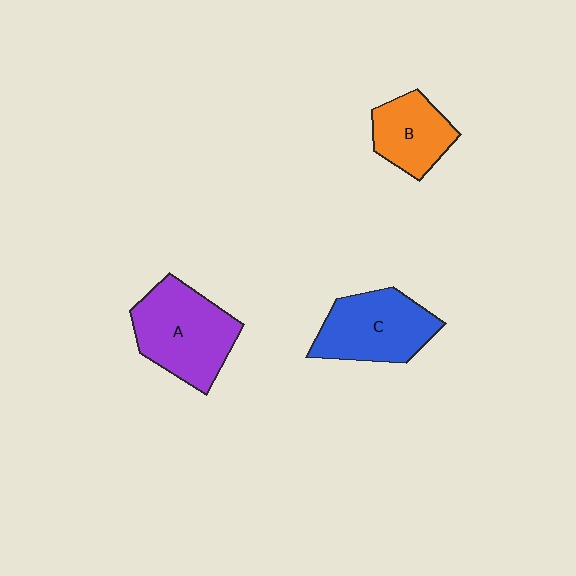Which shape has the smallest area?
Shape B (orange).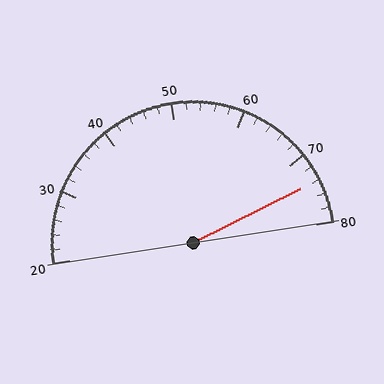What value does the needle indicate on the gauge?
The needle indicates approximately 74.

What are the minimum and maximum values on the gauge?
The gauge ranges from 20 to 80.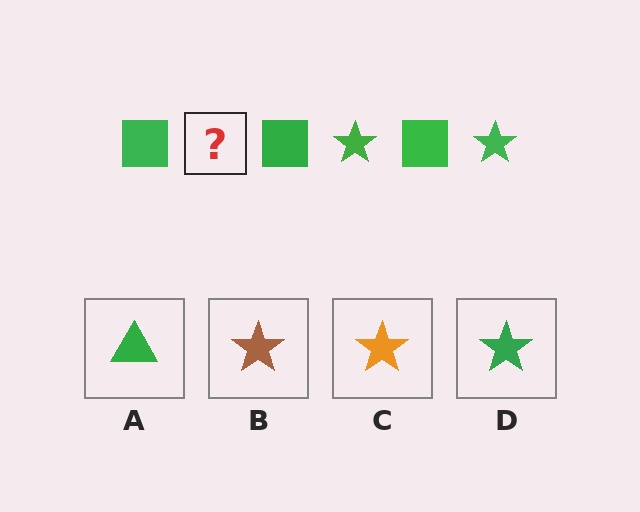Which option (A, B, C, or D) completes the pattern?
D.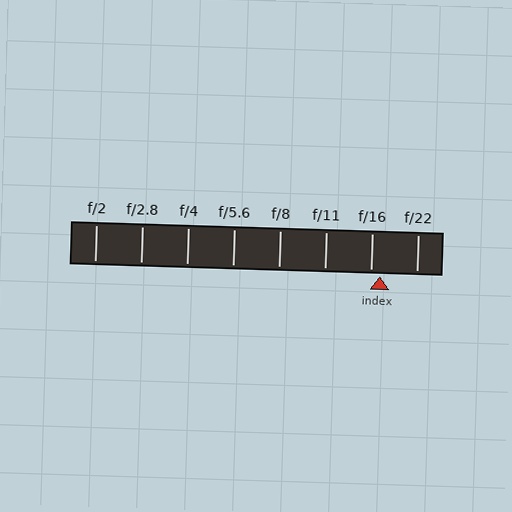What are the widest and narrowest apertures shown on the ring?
The widest aperture shown is f/2 and the narrowest is f/22.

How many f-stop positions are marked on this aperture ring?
There are 8 f-stop positions marked.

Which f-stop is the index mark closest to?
The index mark is closest to f/16.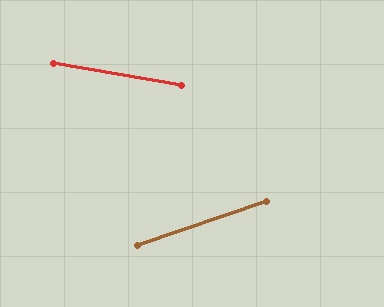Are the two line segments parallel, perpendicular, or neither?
Neither parallel nor perpendicular — they differ by about 29°.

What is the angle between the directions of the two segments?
Approximately 29 degrees.